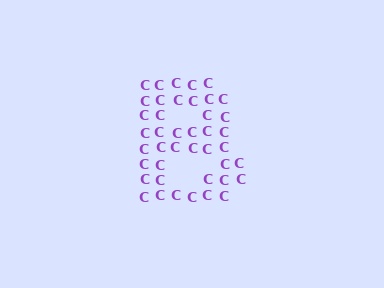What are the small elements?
The small elements are letter C's.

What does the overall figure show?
The overall figure shows the letter B.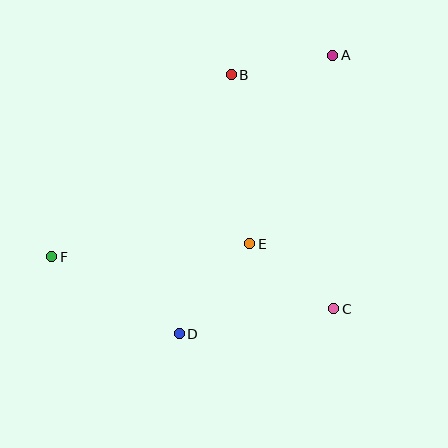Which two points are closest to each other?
Points A and B are closest to each other.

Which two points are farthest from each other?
Points A and F are farthest from each other.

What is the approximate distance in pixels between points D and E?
The distance between D and E is approximately 114 pixels.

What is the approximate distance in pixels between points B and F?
The distance between B and F is approximately 256 pixels.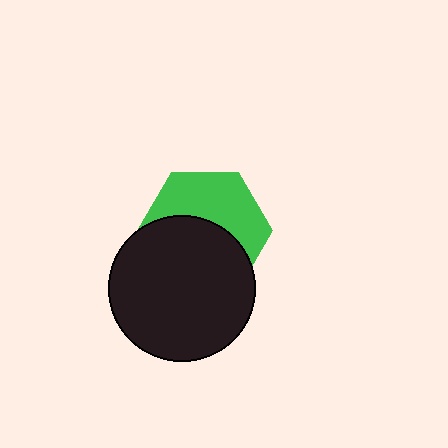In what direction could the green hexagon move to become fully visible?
The green hexagon could move up. That would shift it out from behind the black circle entirely.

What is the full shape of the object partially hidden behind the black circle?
The partially hidden object is a green hexagon.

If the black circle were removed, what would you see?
You would see the complete green hexagon.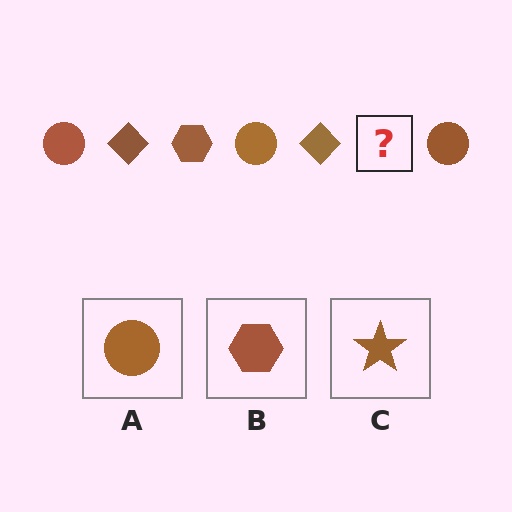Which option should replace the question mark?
Option B.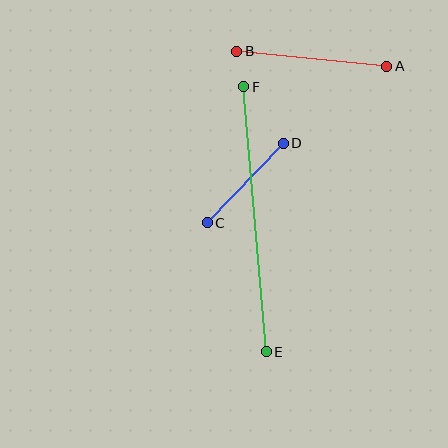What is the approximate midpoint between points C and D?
The midpoint is at approximately (245, 183) pixels.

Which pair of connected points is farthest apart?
Points E and F are farthest apart.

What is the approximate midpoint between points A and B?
The midpoint is at approximately (312, 59) pixels.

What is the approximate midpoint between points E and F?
The midpoint is at approximately (255, 219) pixels.